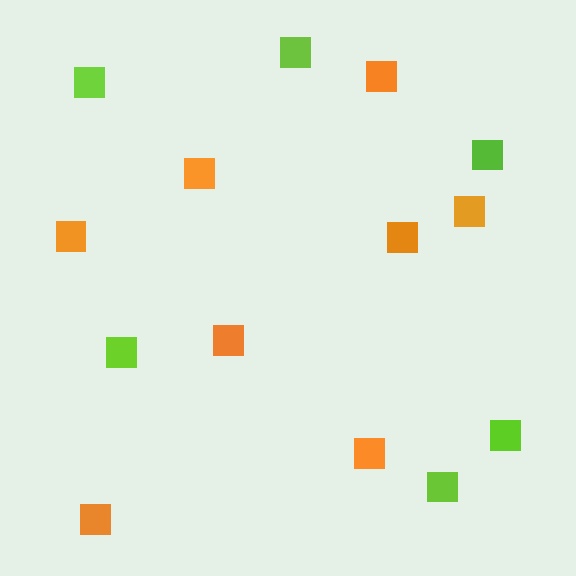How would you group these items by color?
There are 2 groups: one group of orange squares (8) and one group of lime squares (6).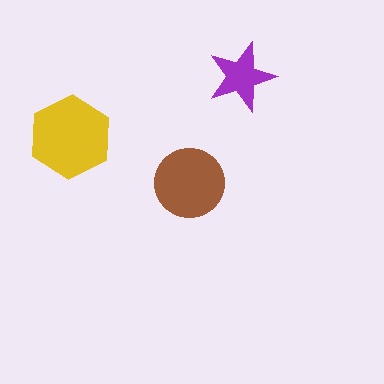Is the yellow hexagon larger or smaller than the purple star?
Larger.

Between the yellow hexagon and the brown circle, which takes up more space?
The yellow hexagon.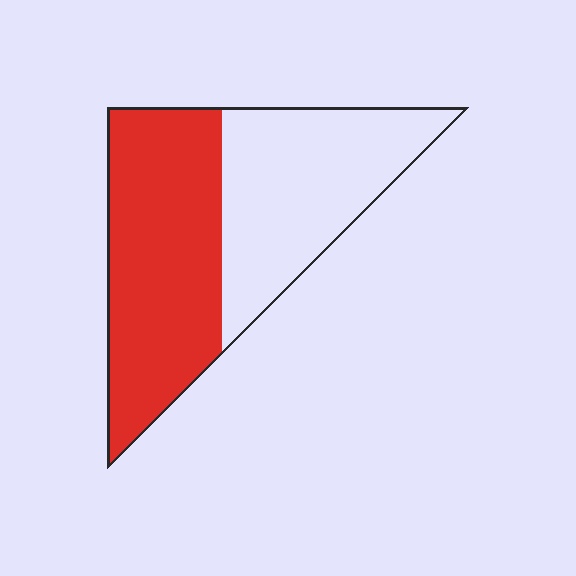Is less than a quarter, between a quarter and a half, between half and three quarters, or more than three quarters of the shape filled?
Between half and three quarters.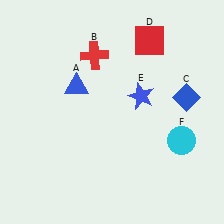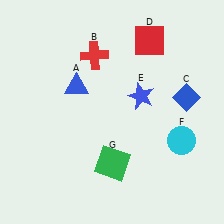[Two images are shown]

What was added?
A green square (G) was added in Image 2.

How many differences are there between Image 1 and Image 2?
There is 1 difference between the two images.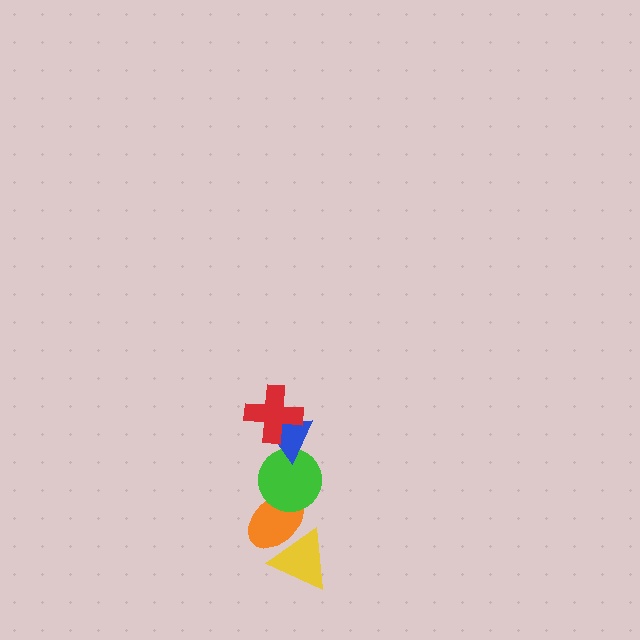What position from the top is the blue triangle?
The blue triangle is 2nd from the top.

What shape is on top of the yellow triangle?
The orange ellipse is on top of the yellow triangle.